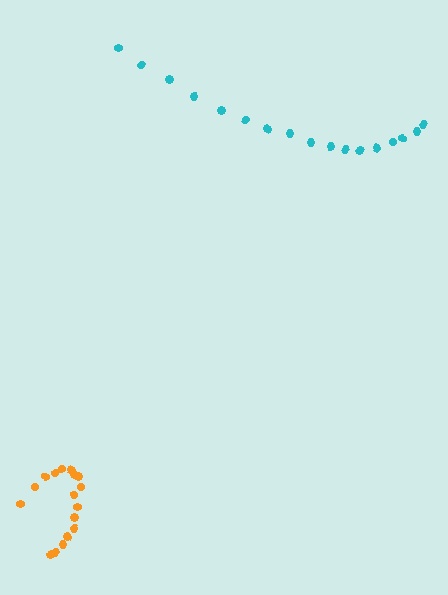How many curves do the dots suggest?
There are 2 distinct paths.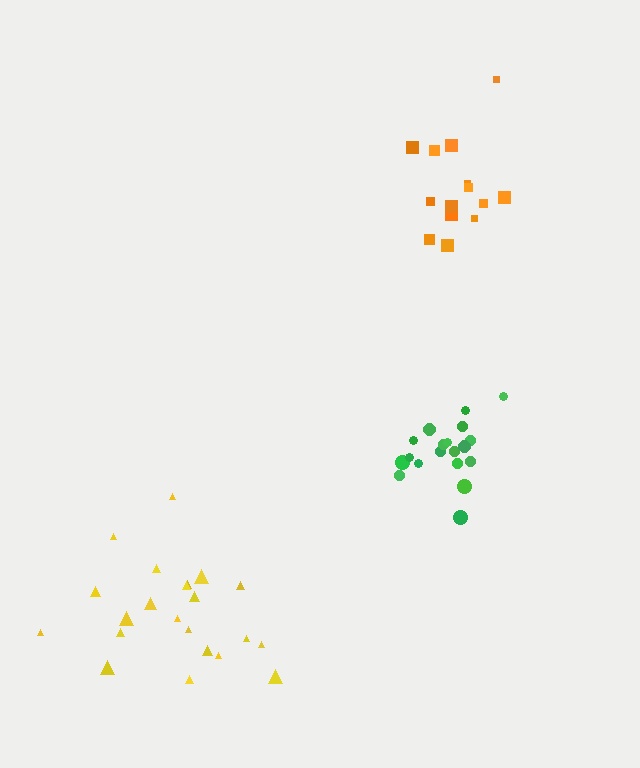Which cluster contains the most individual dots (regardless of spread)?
Yellow (22).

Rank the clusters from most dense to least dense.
green, orange, yellow.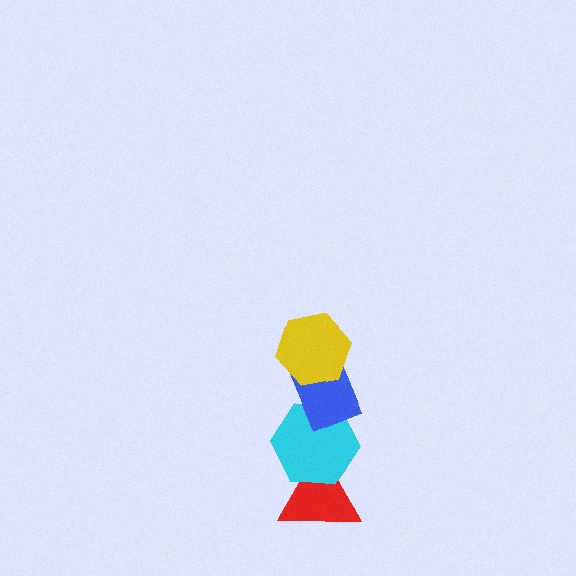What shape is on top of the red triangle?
The cyan hexagon is on top of the red triangle.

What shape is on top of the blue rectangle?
The yellow hexagon is on top of the blue rectangle.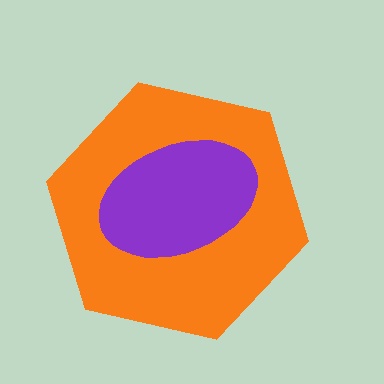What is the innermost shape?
The purple ellipse.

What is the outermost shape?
The orange hexagon.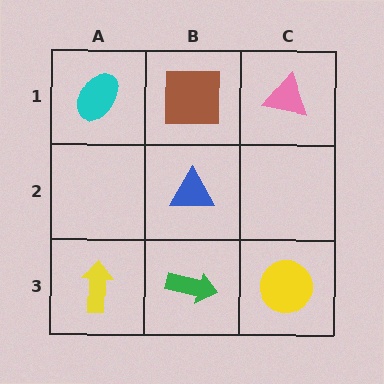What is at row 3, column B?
A green arrow.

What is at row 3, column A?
A yellow arrow.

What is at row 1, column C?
A pink triangle.